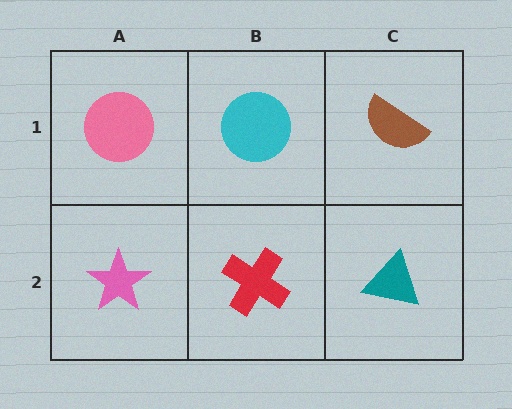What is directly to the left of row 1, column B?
A pink circle.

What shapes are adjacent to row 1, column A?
A pink star (row 2, column A), a cyan circle (row 1, column B).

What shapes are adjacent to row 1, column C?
A teal triangle (row 2, column C), a cyan circle (row 1, column B).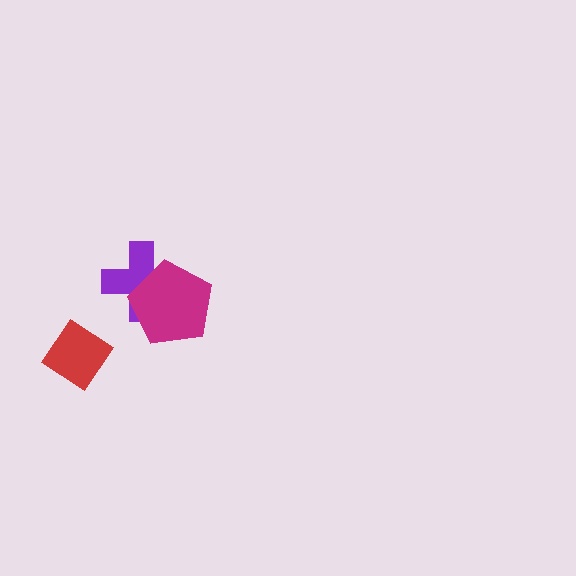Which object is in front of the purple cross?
The magenta pentagon is in front of the purple cross.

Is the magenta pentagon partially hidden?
No, no other shape covers it.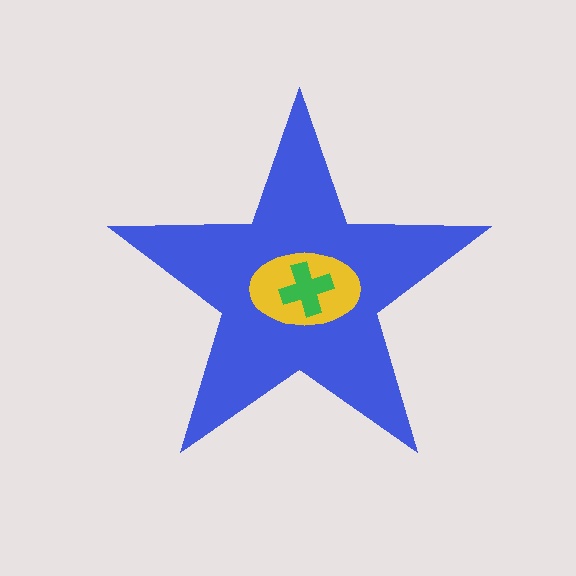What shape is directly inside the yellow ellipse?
The green cross.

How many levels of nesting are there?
3.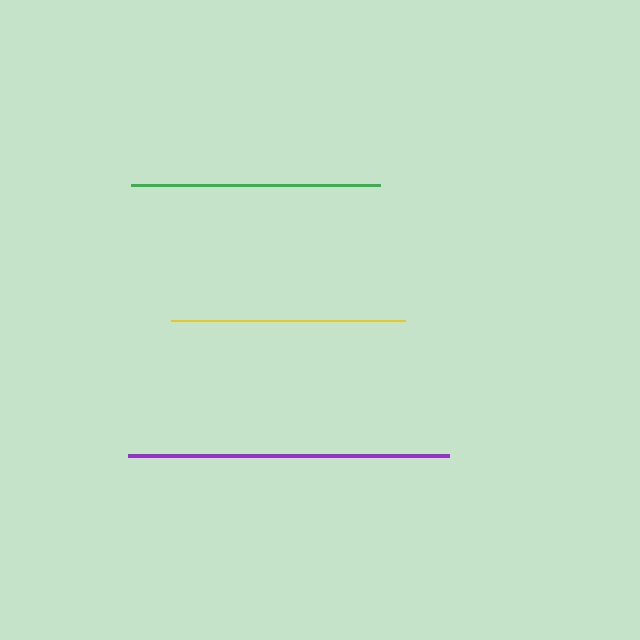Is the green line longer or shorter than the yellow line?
The green line is longer than the yellow line.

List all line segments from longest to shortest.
From longest to shortest: purple, green, yellow.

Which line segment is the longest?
The purple line is the longest at approximately 320 pixels.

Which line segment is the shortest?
The yellow line is the shortest at approximately 234 pixels.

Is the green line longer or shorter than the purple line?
The purple line is longer than the green line.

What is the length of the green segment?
The green segment is approximately 249 pixels long.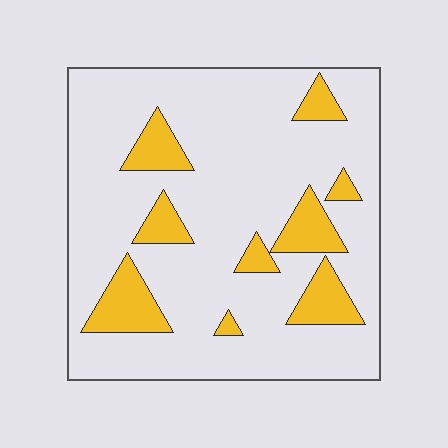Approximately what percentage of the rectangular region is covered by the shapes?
Approximately 20%.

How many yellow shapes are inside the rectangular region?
9.